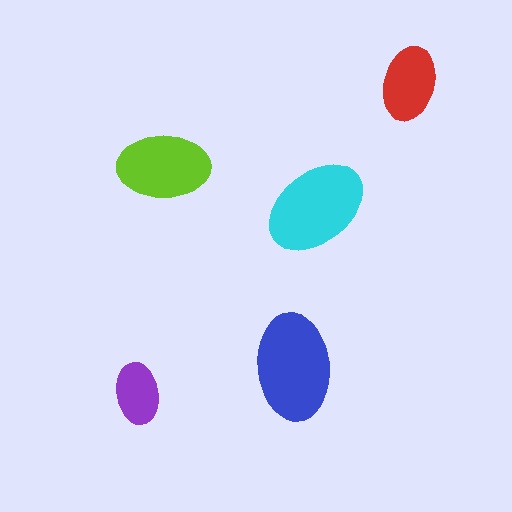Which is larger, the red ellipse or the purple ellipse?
The red one.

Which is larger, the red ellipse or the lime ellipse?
The lime one.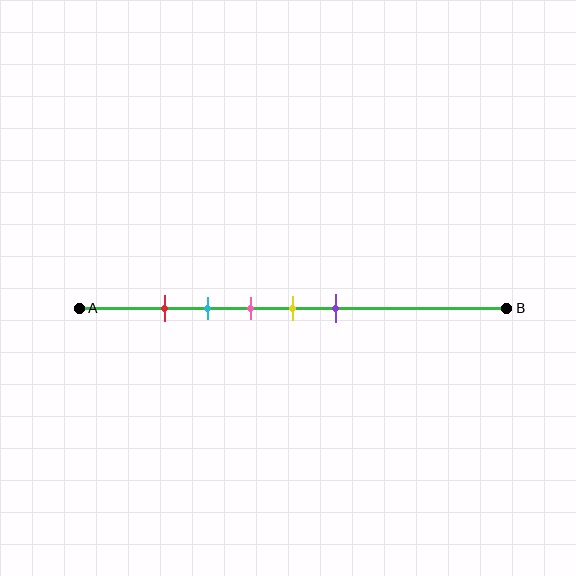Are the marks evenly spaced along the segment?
Yes, the marks are approximately evenly spaced.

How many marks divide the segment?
There are 5 marks dividing the segment.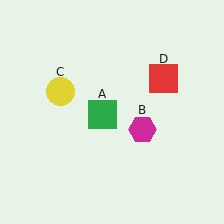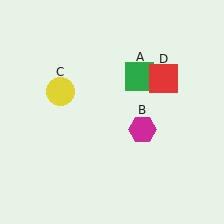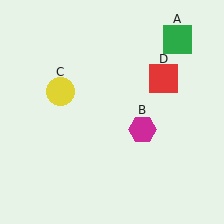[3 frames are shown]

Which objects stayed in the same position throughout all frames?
Magenta hexagon (object B) and yellow circle (object C) and red square (object D) remained stationary.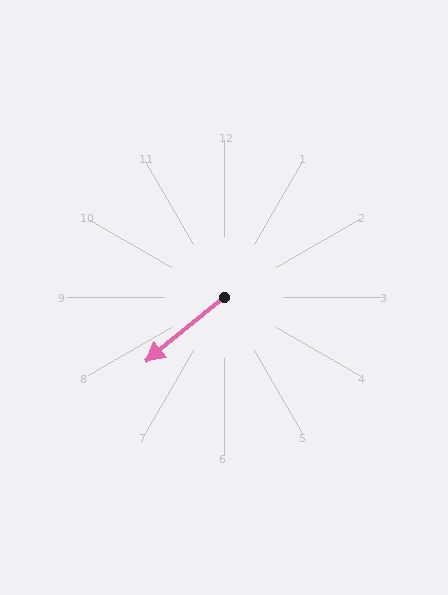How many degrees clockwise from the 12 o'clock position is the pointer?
Approximately 231 degrees.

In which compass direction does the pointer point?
Southwest.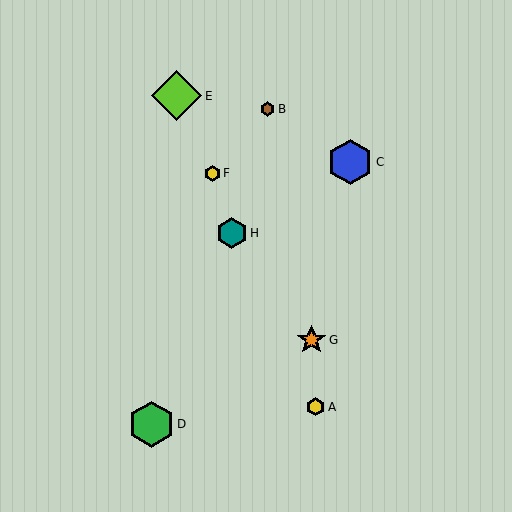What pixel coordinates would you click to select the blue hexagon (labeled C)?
Click at (350, 162) to select the blue hexagon C.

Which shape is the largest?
The lime diamond (labeled E) is the largest.